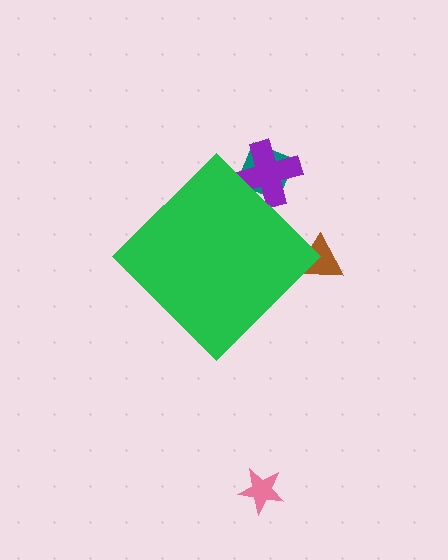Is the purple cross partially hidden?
Yes, the purple cross is partially hidden behind the green diamond.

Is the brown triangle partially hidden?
Yes, the brown triangle is partially hidden behind the green diamond.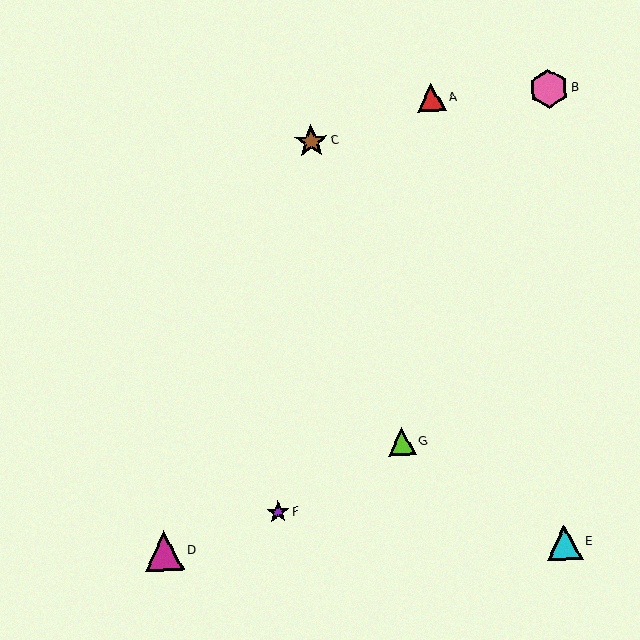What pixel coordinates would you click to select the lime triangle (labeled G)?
Click at (402, 442) to select the lime triangle G.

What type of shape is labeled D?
Shape D is a magenta triangle.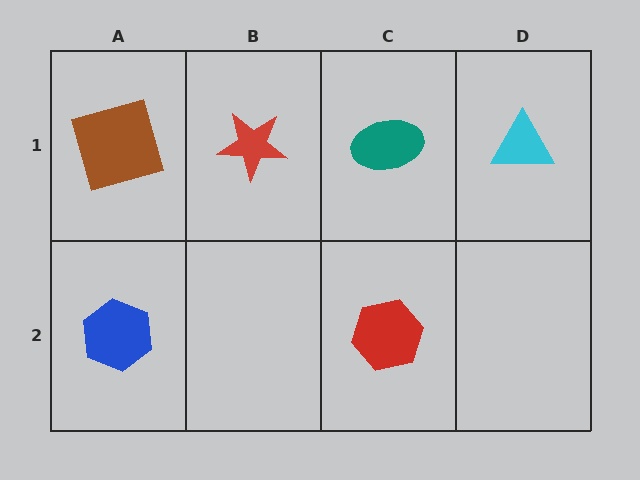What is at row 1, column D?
A cyan triangle.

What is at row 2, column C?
A red hexagon.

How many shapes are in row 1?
4 shapes.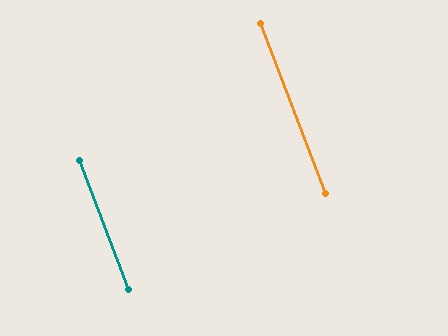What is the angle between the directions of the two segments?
Approximately 0 degrees.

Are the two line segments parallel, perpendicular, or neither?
Parallel — their directions differ by only 0.1°.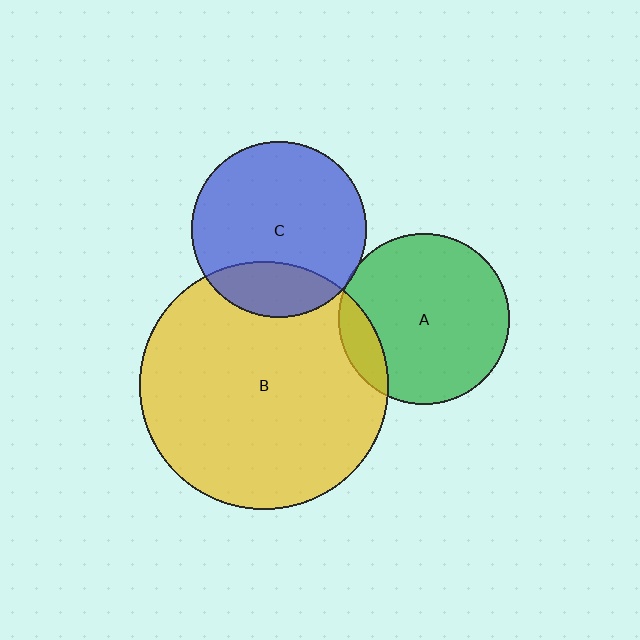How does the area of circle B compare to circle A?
Approximately 2.1 times.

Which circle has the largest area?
Circle B (yellow).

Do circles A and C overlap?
Yes.